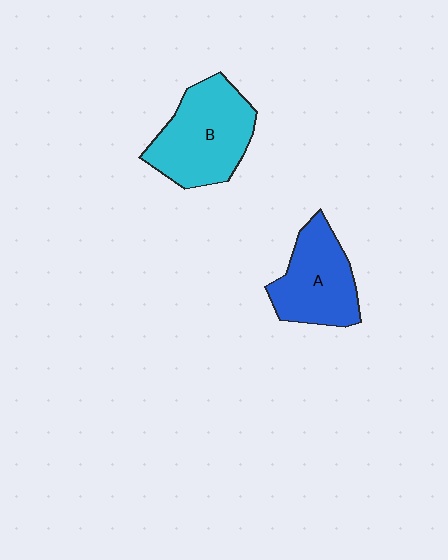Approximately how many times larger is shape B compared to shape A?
Approximately 1.2 times.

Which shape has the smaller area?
Shape A (blue).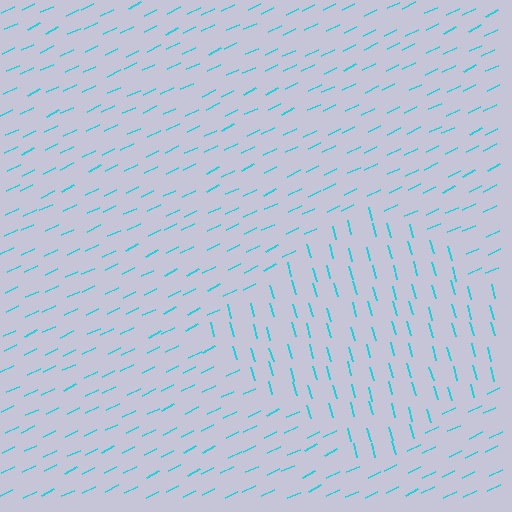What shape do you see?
I see a diamond.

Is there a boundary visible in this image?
Yes, there is a texture boundary formed by a change in line orientation.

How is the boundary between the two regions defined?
The boundary is defined purely by a change in line orientation (approximately 79 degrees difference). All lines are the same color and thickness.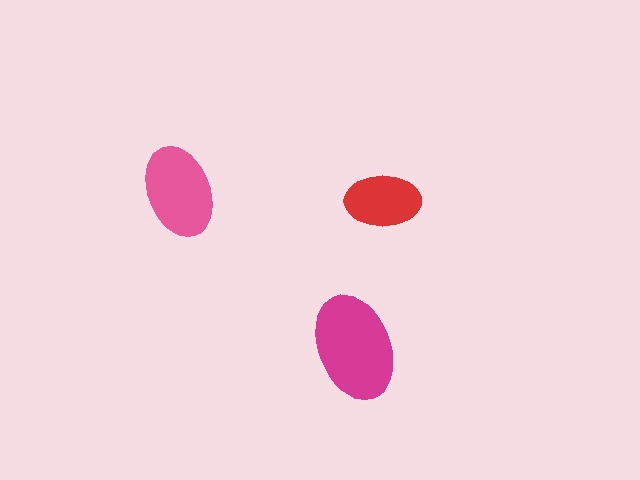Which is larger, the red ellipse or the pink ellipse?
The pink one.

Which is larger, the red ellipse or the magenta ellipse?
The magenta one.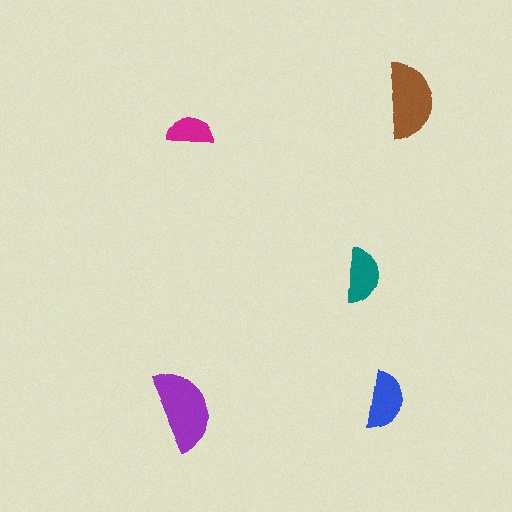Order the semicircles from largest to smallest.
the purple one, the brown one, the blue one, the teal one, the magenta one.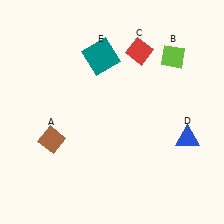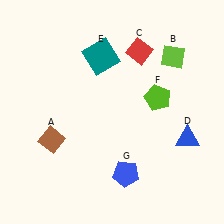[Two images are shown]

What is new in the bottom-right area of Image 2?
A blue pentagon (G) was added in the bottom-right area of Image 2.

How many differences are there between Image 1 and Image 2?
There are 2 differences between the two images.